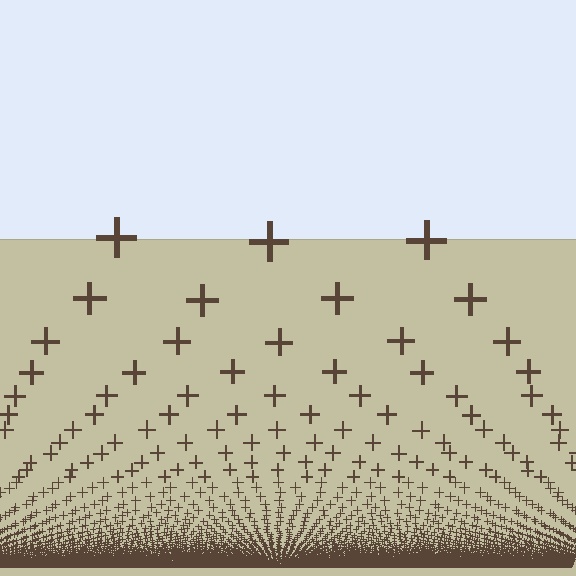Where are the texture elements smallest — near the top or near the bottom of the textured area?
Near the bottom.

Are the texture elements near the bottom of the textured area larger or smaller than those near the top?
Smaller. The gradient is inverted — elements near the bottom are smaller and denser.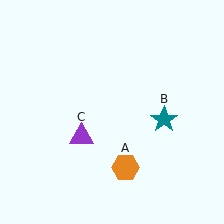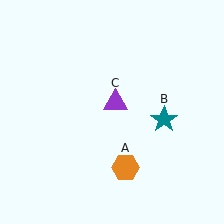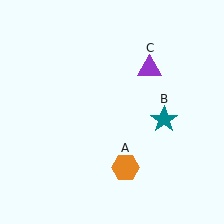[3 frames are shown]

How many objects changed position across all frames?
1 object changed position: purple triangle (object C).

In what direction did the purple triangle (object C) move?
The purple triangle (object C) moved up and to the right.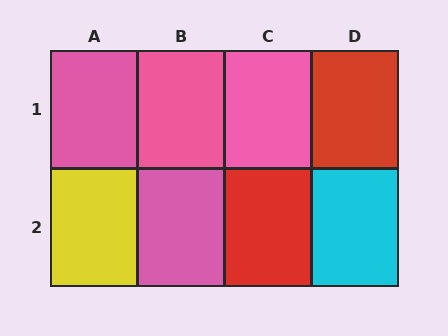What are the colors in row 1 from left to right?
Pink, pink, pink, red.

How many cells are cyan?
1 cell is cyan.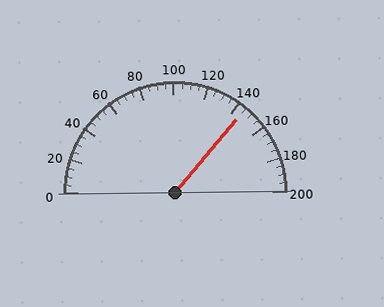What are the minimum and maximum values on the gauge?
The gauge ranges from 0 to 200.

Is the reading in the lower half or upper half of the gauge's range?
The reading is in the upper half of the range (0 to 200).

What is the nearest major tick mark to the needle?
The nearest major tick mark is 140.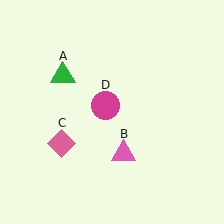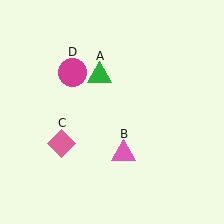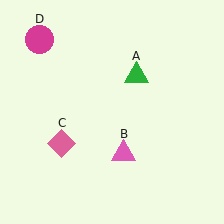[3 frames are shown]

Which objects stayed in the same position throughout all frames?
Pink triangle (object B) and pink diamond (object C) remained stationary.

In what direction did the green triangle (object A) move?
The green triangle (object A) moved right.